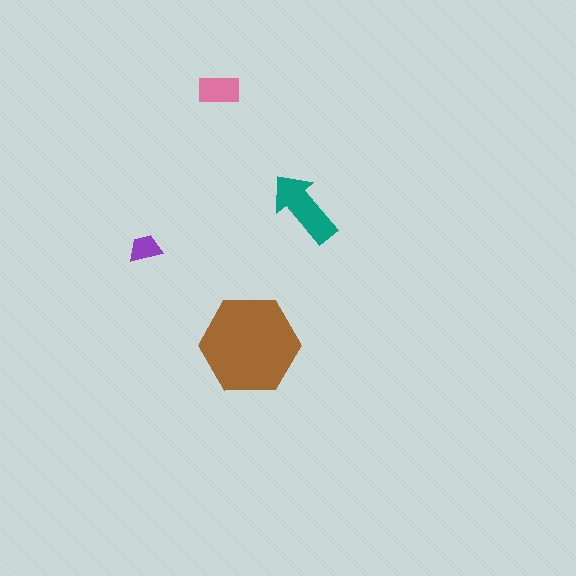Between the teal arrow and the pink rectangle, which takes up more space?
The teal arrow.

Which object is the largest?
The brown hexagon.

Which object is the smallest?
The purple trapezoid.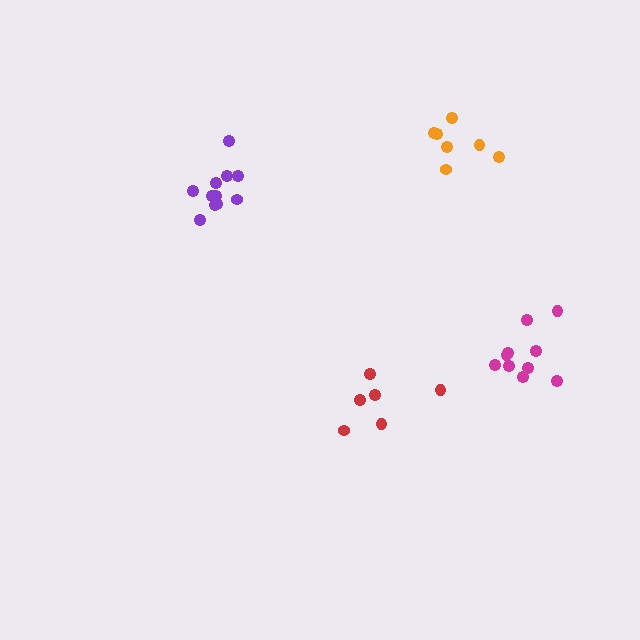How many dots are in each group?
Group 1: 7 dots, Group 2: 11 dots, Group 3: 6 dots, Group 4: 10 dots (34 total).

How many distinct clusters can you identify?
There are 4 distinct clusters.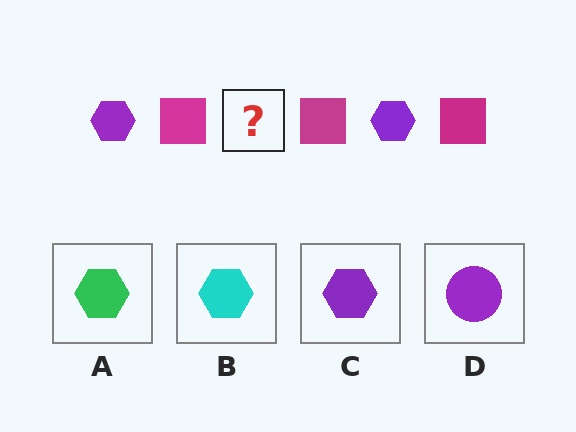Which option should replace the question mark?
Option C.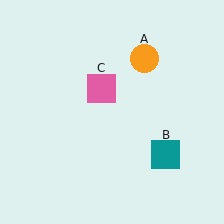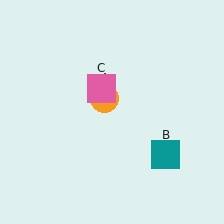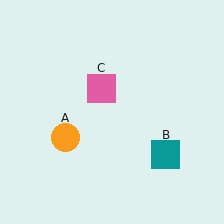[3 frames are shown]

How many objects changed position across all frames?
1 object changed position: orange circle (object A).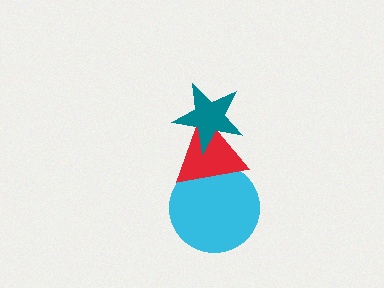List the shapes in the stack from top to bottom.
From top to bottom: the teal star, the red triangle, the cyan circle.